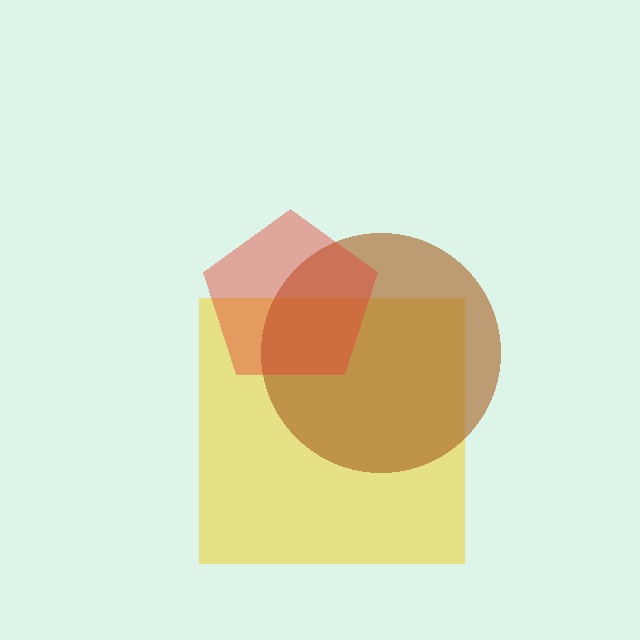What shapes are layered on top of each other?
The layered shapes are: a yellow square, a brown circle, a red pentagon.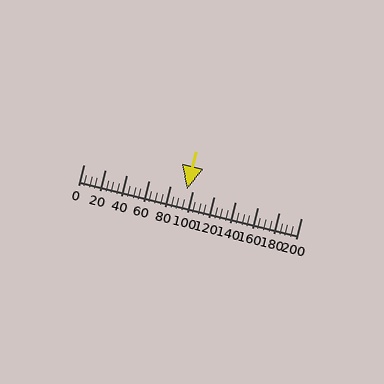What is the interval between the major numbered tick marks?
The major tick marks are spaced 20 units apart.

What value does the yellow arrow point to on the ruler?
The yellow arrow points to approximately 95.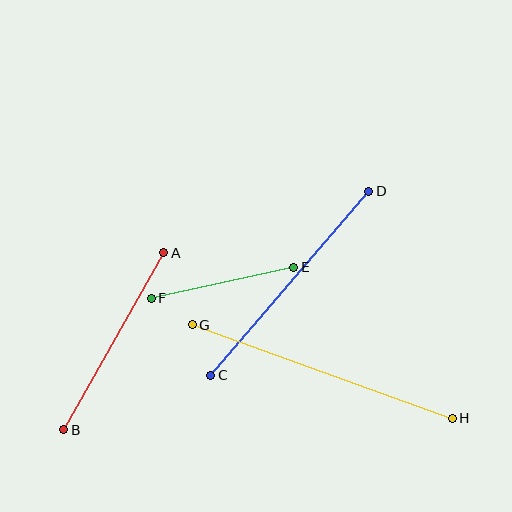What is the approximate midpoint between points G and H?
The midpoint is at approximately (322, 371) pixels.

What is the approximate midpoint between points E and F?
The midpoint is at approximately (222, 283) pixels.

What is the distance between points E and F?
The distance is approximately 146 pixels.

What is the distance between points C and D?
The distance is approximately 242 pixels.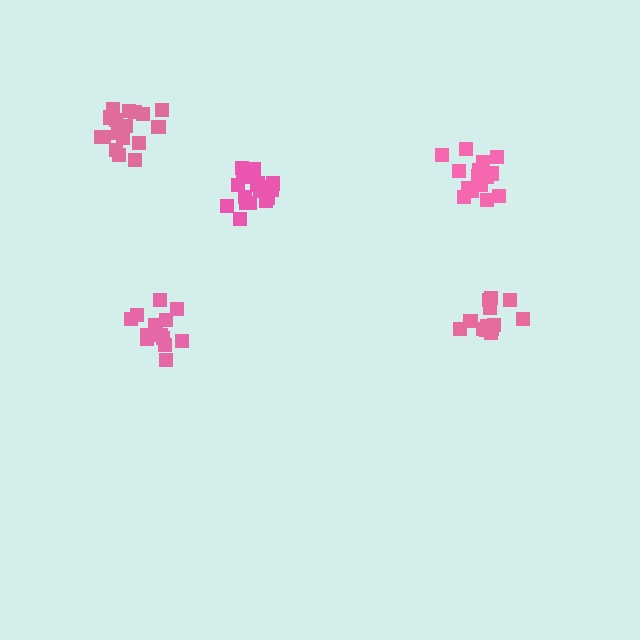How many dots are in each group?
Group 1: 14 dots, Group 2: 17 dots, Group 3: 14 dots, Group 4: 18 dots, Group 5: 19 dots (82 total).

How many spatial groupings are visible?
There are 5 spatial groupings.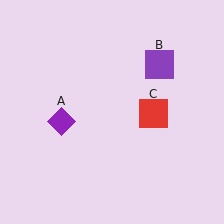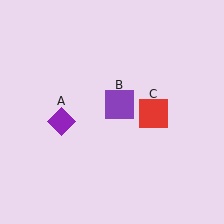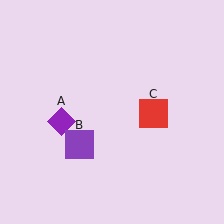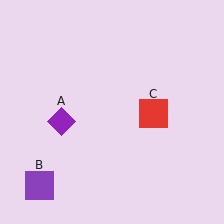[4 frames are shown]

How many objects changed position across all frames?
1 object changed position: purple square (object B).